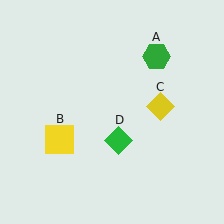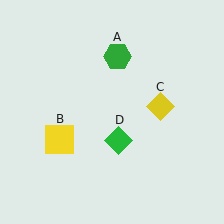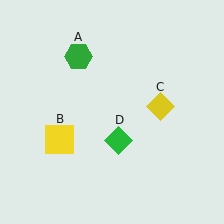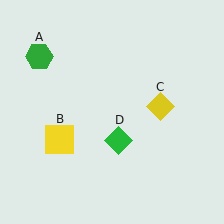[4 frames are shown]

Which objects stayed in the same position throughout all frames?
Yellow square (object B) and yellow diamond (object C) and green diamond (object D) remained stationary.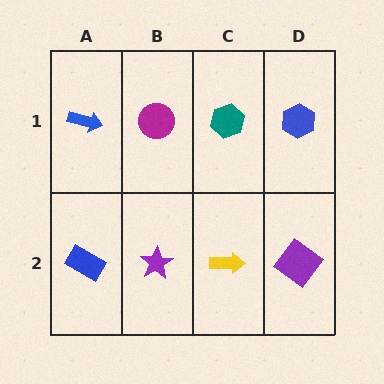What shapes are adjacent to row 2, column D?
A blue hexagon (row 1, column D), a yellow arrow (row 2, column C).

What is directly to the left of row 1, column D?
A teal hexagon.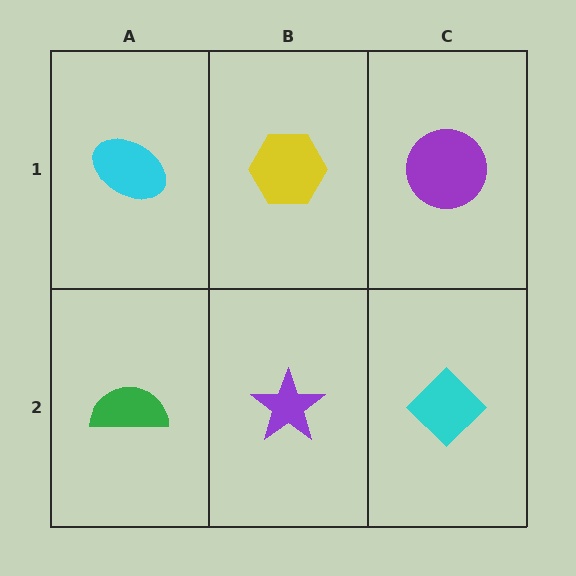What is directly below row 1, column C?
A cyan diamond.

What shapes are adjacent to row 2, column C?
A purple circle (row 1, column C), a purple star (row 2, column B).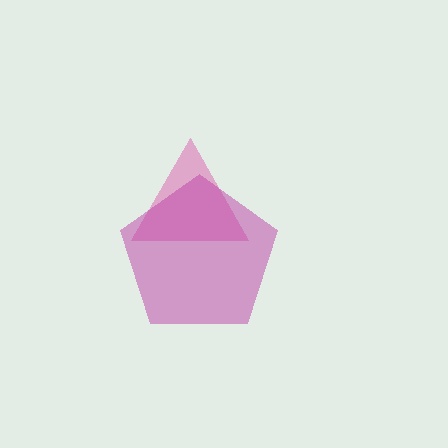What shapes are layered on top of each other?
The layered shapes are: a pink triangle, a magenta pentagon.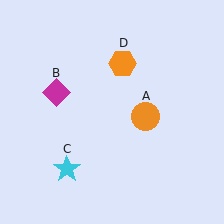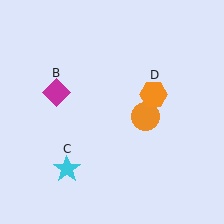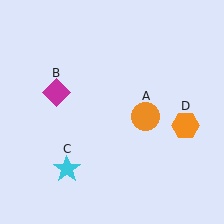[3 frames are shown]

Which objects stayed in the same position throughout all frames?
Orange circle (object A) and magenta diamond (object B) and cyan star (object C) remained stationary.